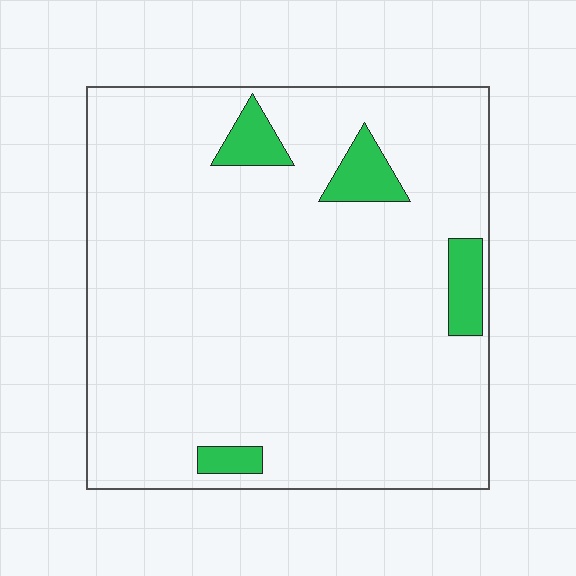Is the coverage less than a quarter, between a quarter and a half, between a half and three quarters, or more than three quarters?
Less than a quarter.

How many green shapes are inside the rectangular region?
4.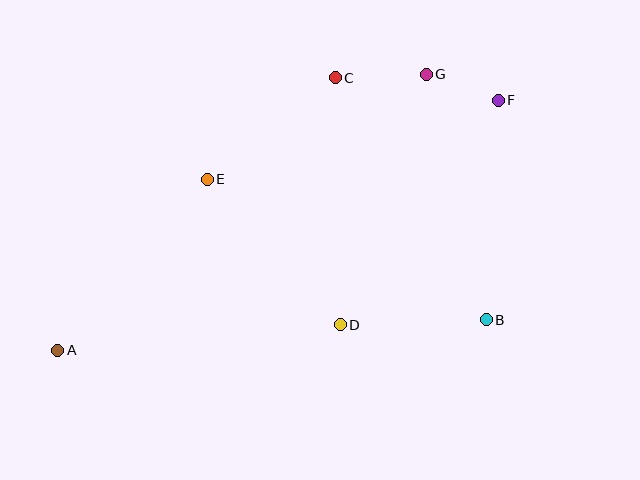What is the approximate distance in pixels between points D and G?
The distance between D and G is approximately 265 pixels.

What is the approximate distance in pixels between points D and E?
The distance between D and E is approximately 198 pixels.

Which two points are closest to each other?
Points F and G are closest to each other.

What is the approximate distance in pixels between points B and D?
The distance between B and D is approximately 146 pixels.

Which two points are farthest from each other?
Points A and F are farthest from each other.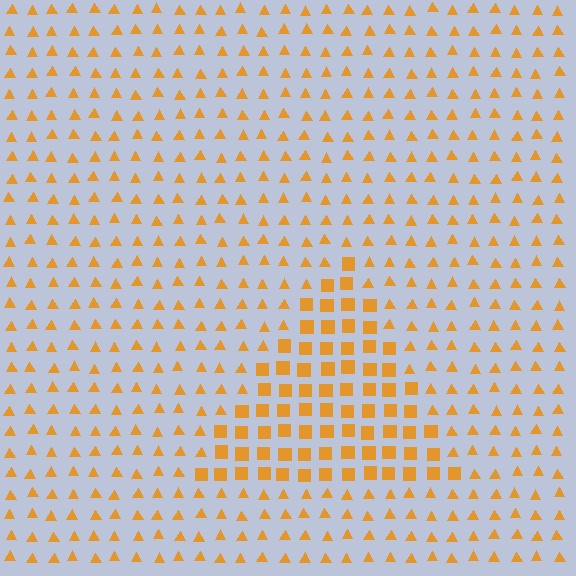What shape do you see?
I see a triangle.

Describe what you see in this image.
The image is filled with small orange elements arranged in a uniform grid. A triangle-shaped region contains squares, while the surrounding area contains triangles. The boundary is defined purely by the change in element shape.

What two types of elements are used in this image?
The image uses squares inside the triangle region and triangles outside it.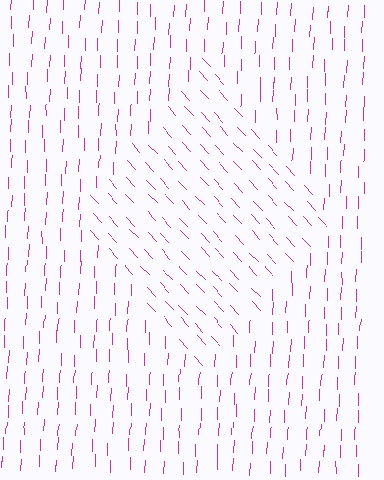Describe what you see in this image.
The image is filled with small magenta line segments. A diamond region in the image has lines oriented differently from the surrounding lines, creating a visible texture boundary.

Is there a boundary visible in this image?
Yes, there is a texture boundary formed by a change in line orientation.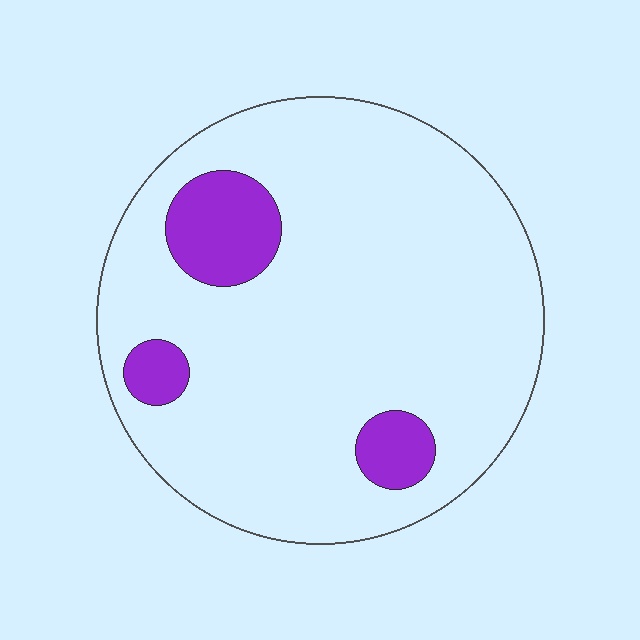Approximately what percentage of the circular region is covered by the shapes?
Approximately 10%.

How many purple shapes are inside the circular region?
3.